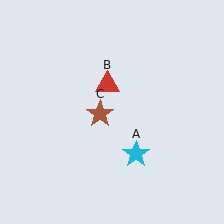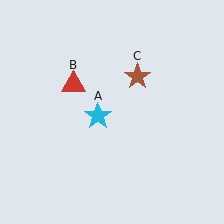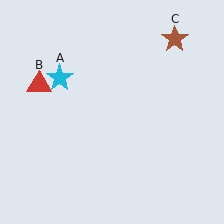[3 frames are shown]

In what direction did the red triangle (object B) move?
The red triangle (object B) moved left.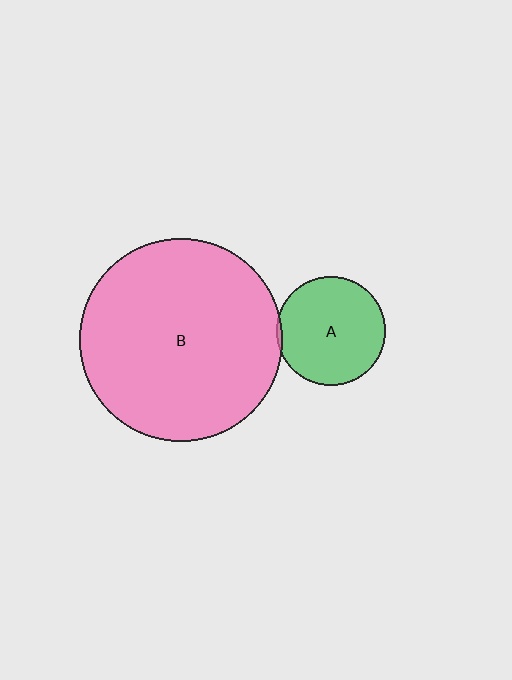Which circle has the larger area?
Circle B (pink).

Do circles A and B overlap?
Yes.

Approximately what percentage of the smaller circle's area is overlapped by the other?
Approximately 5%.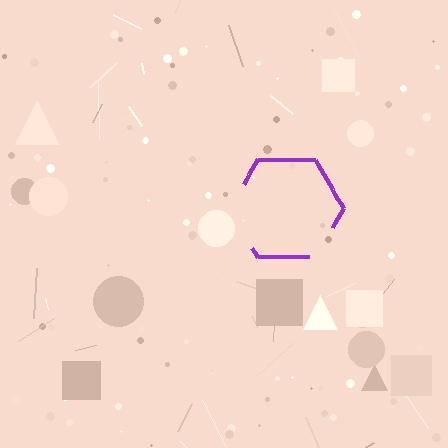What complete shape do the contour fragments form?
The contour fragments form a hexagon.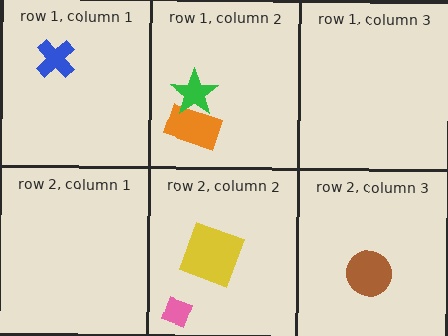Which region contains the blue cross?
The row 1, column 1 region.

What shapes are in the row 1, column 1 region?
The blue cross.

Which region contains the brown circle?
The row 2, column 3 region.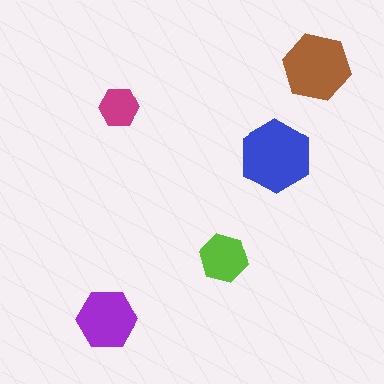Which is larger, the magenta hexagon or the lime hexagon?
The lime one.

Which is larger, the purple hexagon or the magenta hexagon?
The purple one.